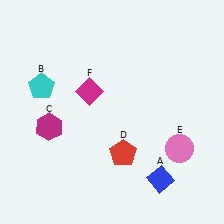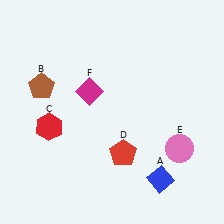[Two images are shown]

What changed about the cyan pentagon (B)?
In Image 1, B is cyan. In Image 2, it changed to brown.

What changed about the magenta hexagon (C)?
In Image 1, C is magenta. In Image 2, it changed to red.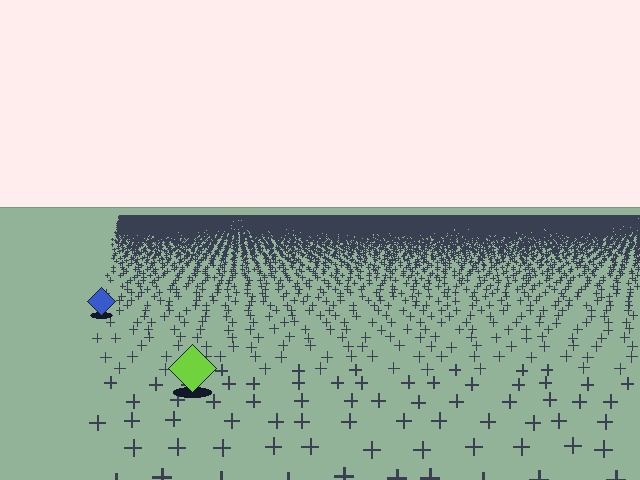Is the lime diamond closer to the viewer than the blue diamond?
Yes. The lime diamond is closer — you can tell from the texture gradient: the ground texture is coarser near it.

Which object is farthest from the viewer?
The blue diamond is farthest from the viewer. It appears smaller and the ground texture around it is denser.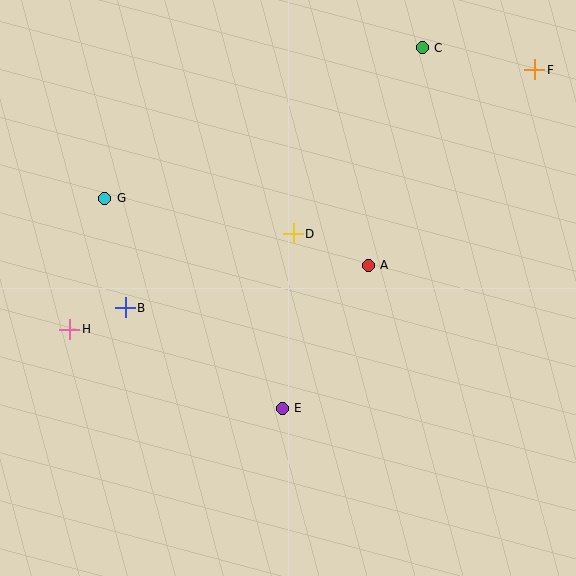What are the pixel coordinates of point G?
Point G is at (105, 198).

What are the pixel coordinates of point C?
Point C is at (422, 48).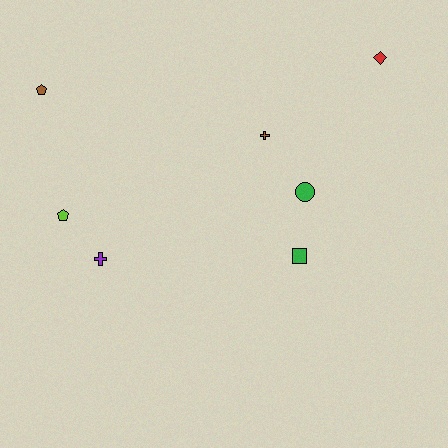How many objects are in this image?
There are 7 objects.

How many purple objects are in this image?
There is 1 purple object.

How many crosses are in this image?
There are 2 crosses.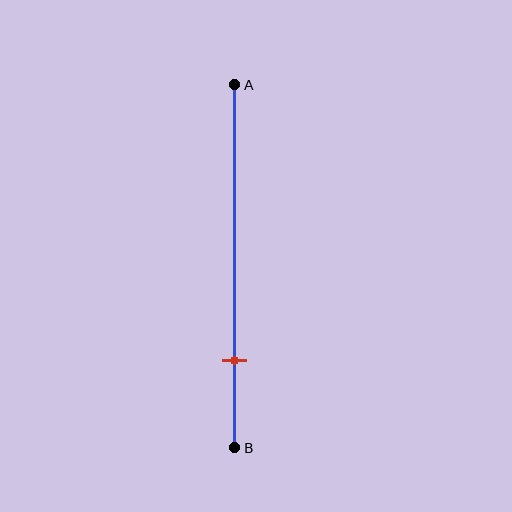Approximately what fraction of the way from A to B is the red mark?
The red mark is approximately 75% of the way from A to B.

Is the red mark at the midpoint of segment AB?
No, the mark is at about 75% from A, not at the 50% midpoint.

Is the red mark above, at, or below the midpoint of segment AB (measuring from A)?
The red mark is below the midpoint of segment AB.